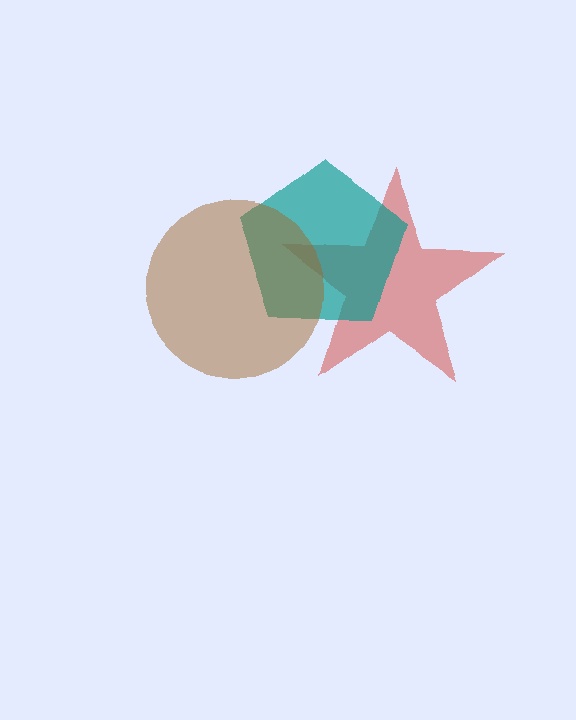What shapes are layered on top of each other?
The layered shapes are: a red star, a teal pentagon, a brown circle.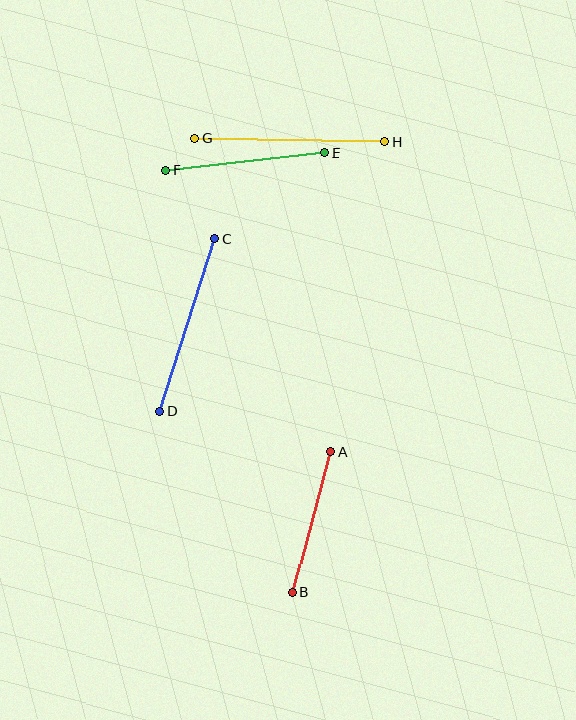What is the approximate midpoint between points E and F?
The midpoint is at approximately (245, 161) pixels.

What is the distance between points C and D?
The distance is approximately 181 pixels.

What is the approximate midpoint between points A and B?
The midpoint is at approximately (311, 522) pixels.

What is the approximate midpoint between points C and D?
The midpoint is at approximately (187, 325) pixels.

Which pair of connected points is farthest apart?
Points G and H are farthest apart.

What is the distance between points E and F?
The distance is approximately 159 pixels.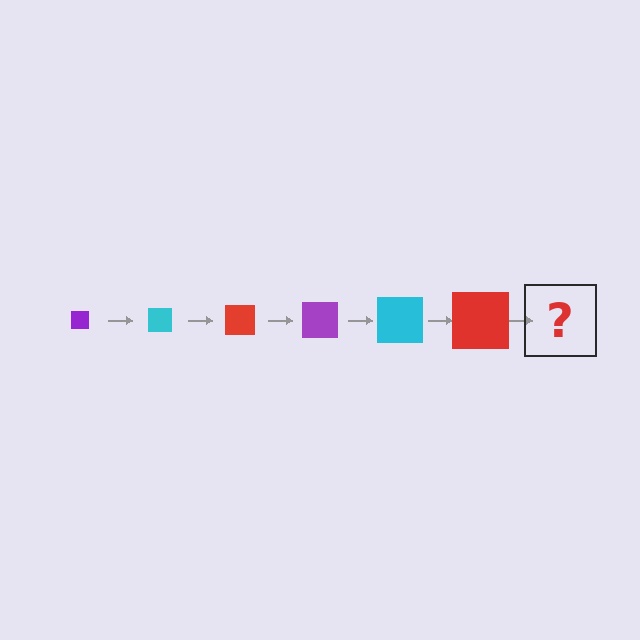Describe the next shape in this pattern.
It should be a purple square, larger than the previous one.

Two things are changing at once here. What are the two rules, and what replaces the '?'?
The two rules are that the square grows larger each step and the color cycles through purple, cyan, and red. The '?' should be a purple square, larger than the previous one.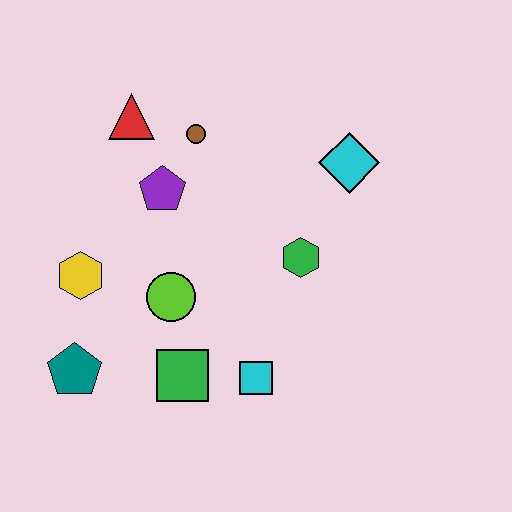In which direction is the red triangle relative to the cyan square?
The red triangle is above the cyan square.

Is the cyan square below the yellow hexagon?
Yes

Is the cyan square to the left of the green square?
No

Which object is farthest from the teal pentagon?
The cyan diamond is farthest from the teal pentagon.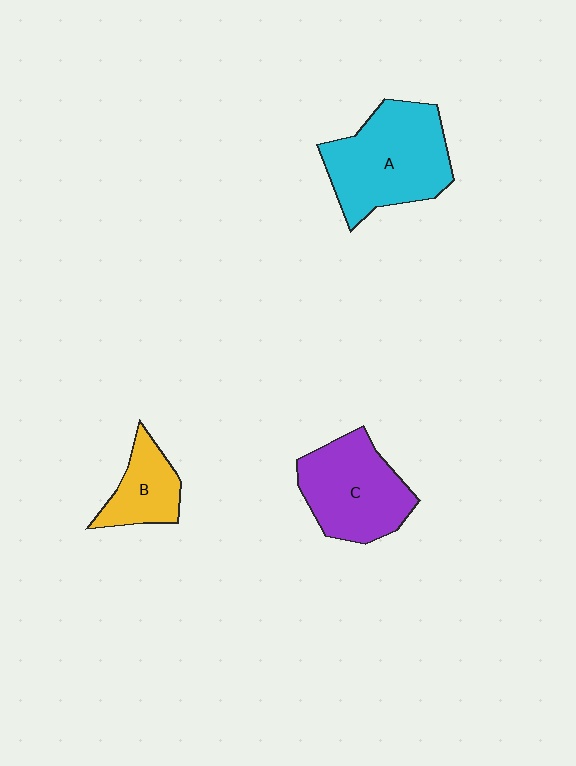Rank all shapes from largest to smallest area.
From largest to smallest: A (cyan), C (purple), B (yellow).